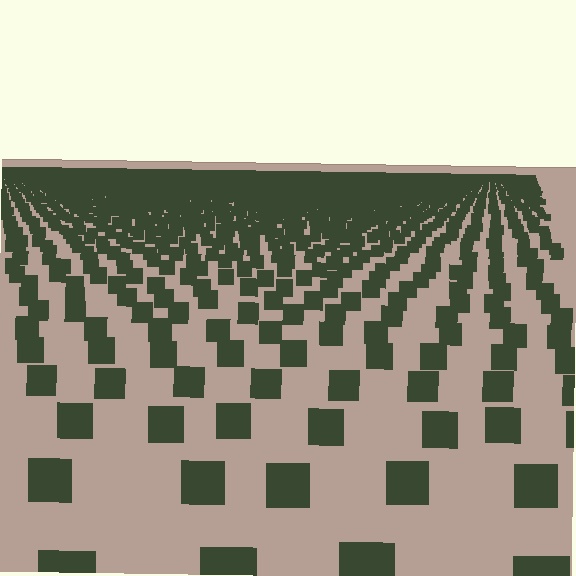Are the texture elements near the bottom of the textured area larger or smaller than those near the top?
Larger. Near the bottom, elements are closer to the viewer and appear at a bigger on-screen size.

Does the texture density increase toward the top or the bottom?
Density increases toward the top.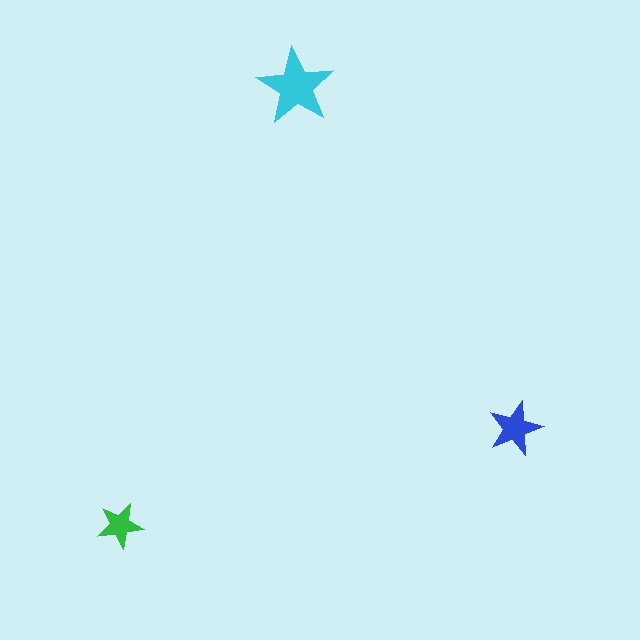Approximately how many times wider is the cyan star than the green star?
About 1.5 times wider.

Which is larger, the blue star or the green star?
The blue one.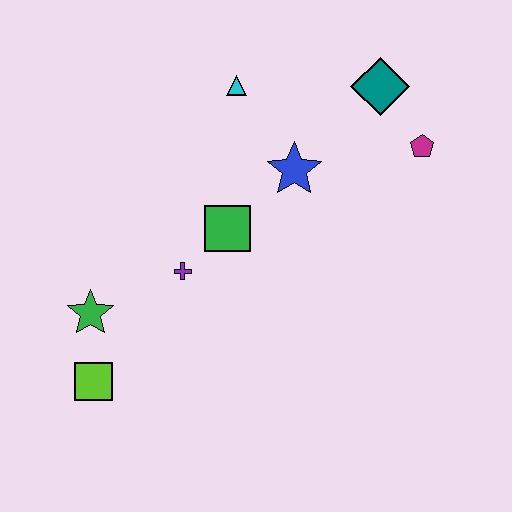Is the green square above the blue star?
No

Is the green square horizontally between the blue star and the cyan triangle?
No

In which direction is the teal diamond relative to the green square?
The teal diamond is to the right of the green square.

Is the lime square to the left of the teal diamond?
Yes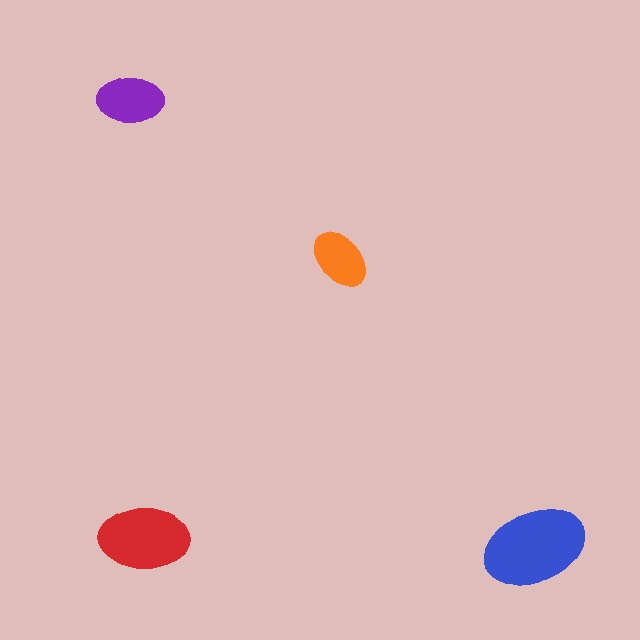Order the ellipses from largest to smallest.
the blue one, the red one, the purple one, the orange one.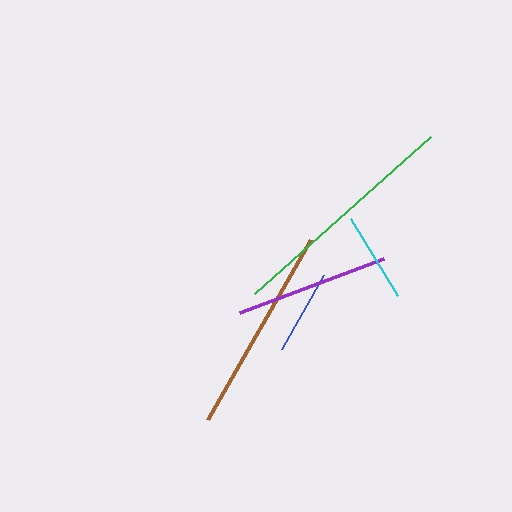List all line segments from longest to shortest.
From longest to shortest: green, brown, purple, cyan, blue.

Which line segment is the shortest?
The blue line is the shortest at approximately 85 pixels.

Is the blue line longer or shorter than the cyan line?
The cyan line is longer than the blue line.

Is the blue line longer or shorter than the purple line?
The purple line is longer than the blue line.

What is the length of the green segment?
The green segment is approximately 236 pixels long.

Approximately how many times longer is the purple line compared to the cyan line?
The purple line is approximately 1.7 times the length of the cyan line.